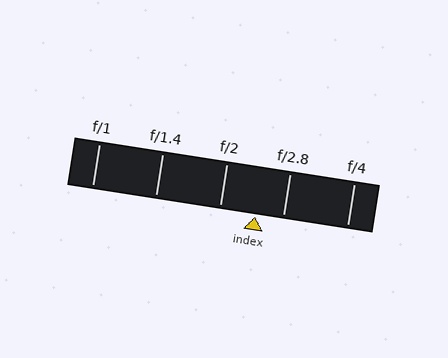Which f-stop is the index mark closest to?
The index mark is closest to f/2.8.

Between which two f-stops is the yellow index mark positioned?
The index mark is between f/2 and f/2.8.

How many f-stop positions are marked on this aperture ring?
There are 5 f-stop positions marked.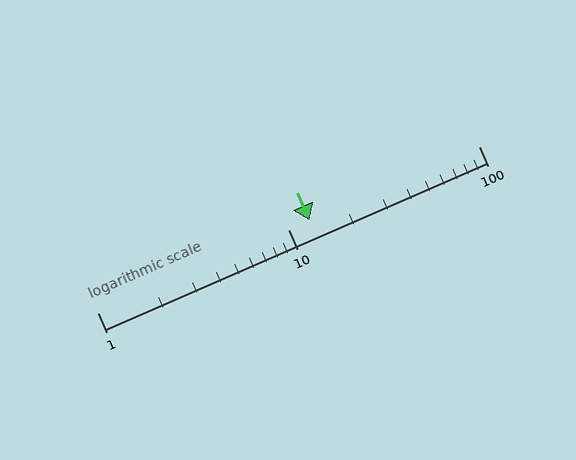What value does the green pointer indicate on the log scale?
The pointer indicates approximately 13.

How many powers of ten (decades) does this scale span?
The scale spans 2 decades, from 1 to 100.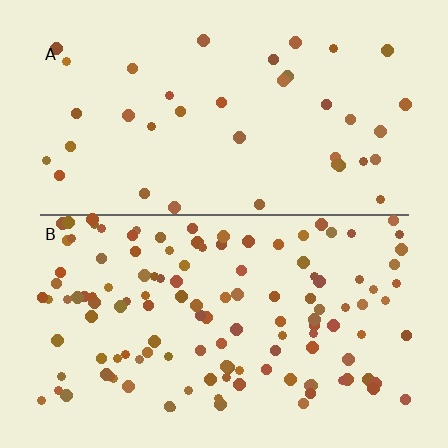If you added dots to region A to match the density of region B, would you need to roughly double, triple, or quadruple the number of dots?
Approximately triple.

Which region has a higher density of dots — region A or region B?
B (the bottom).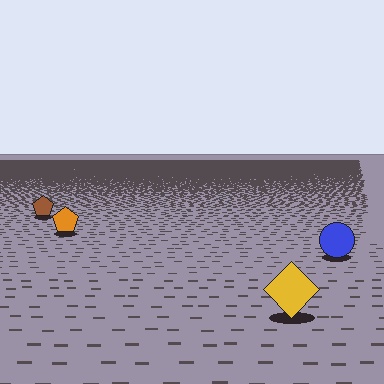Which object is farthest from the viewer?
The brown pentagon is farthest from the viewer. It appears smaller and the ground texture around it is denser.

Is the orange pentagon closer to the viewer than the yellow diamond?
No. The yellow diamond is closer — you can tell from the texture gradient: the ground texture is coarser near it.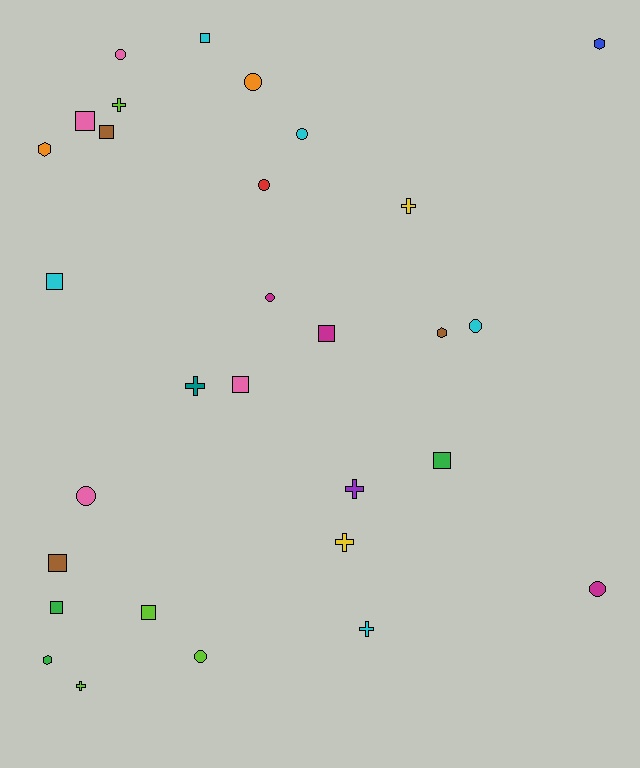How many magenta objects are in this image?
There are 3 magenta objects.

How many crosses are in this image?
There are 7 crosses.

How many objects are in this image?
There are 30 objects.